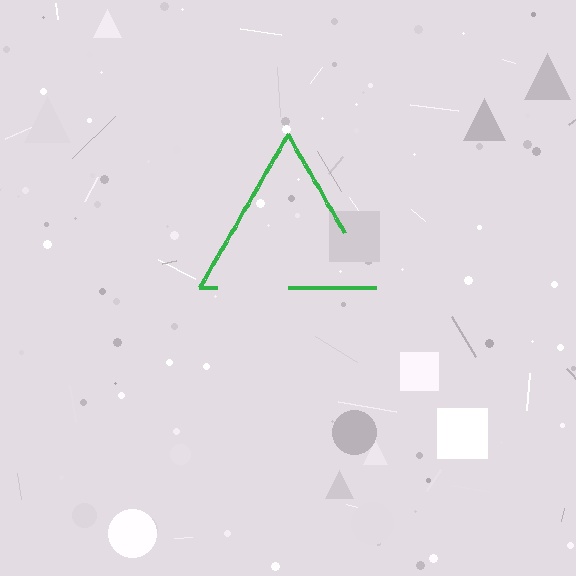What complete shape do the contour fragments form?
The contour fragments form a triangle.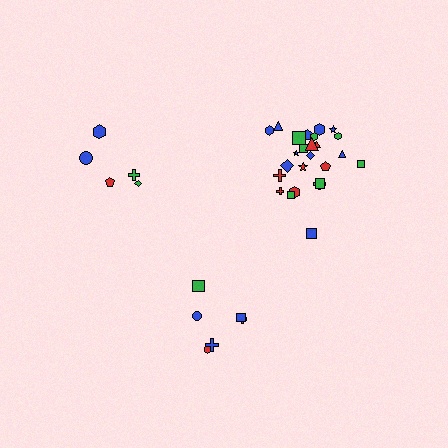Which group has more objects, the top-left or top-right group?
The top-right group.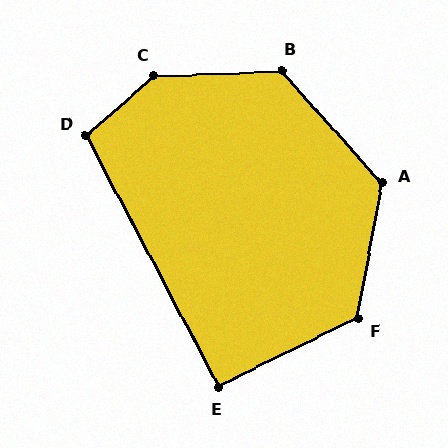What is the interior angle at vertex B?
Approximately 129 degrees (obtuse).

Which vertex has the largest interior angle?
C, at approximately 141 degrees.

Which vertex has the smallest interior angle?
E, at approximately 91 degrees.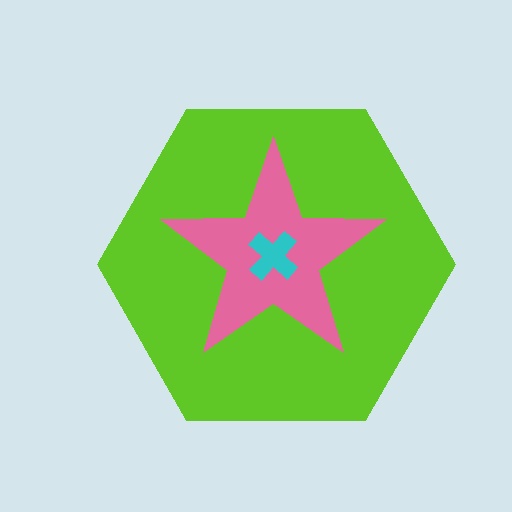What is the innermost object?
The cyan cross.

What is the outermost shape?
The lime hexagon.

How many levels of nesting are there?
3.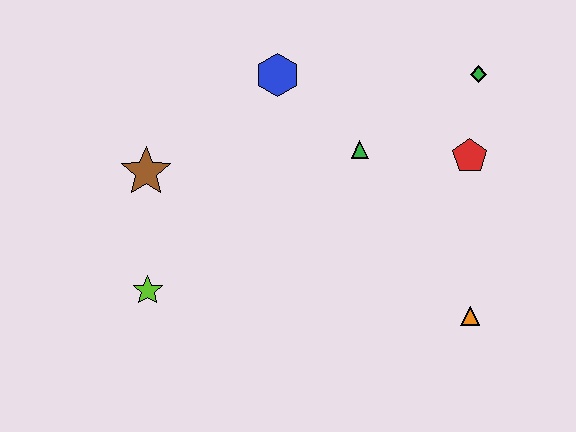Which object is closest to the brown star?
The lime star is closest to the brown star.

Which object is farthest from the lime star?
The green diamond is farthest from the lime star.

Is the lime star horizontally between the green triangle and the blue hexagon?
No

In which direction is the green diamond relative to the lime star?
The green diamond is to the right of the lime star.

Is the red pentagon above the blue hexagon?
No